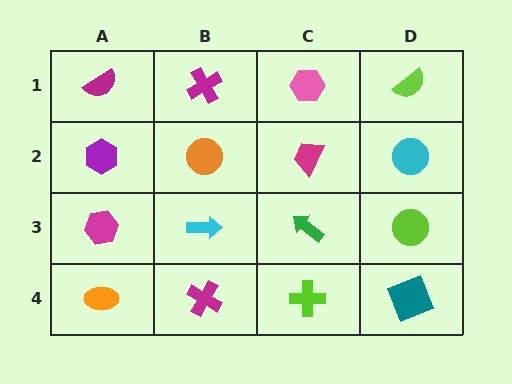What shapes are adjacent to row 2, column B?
A magenta cross (row 1, column B), a cyan arrow (row 3, column B), a purple hexagon (row 2, column A), a magenta trapezoid (row 2, column C).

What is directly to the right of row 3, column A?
A cyan arrow.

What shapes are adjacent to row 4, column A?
A magenta hexagon (row 3, column A), a magenta cross (row 4, column B).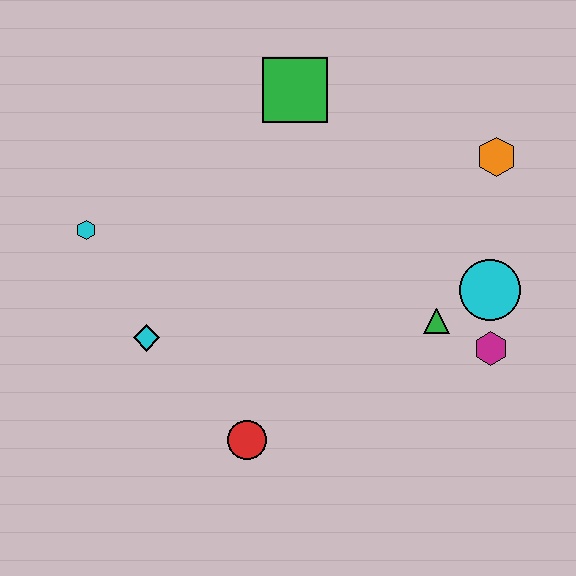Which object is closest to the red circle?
The cyan diamond is closest to the red circle.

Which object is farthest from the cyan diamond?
The orange hexagon is farthest from the cyan diamond.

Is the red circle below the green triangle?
Yes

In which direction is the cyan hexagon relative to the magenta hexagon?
The cyan hexagon is to the left of the magenta hexagon.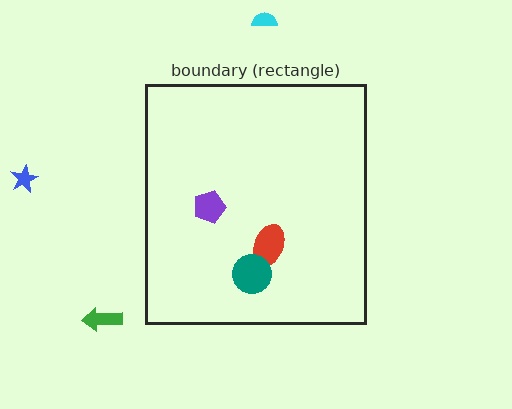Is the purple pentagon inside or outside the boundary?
Inside.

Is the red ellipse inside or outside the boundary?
Inside.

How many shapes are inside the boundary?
3 inside, 3 outside.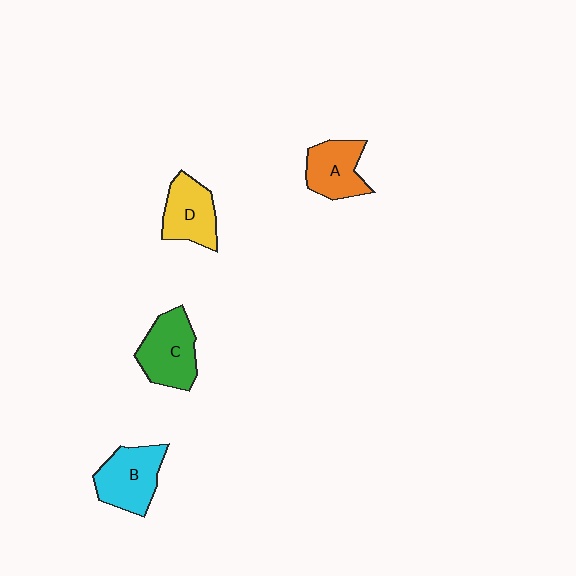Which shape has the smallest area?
Shape A (orange).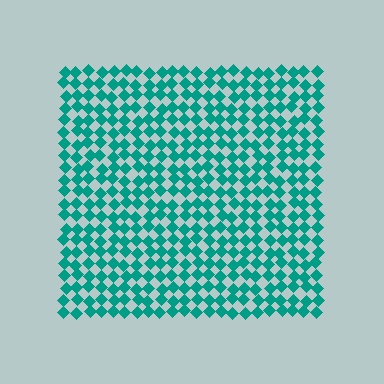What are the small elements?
The small elements are diamonds.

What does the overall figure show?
The overall figure shows a square.